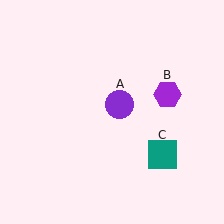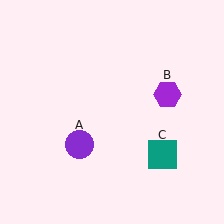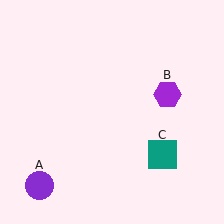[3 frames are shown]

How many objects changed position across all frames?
1 object changed position: purple circle (object A).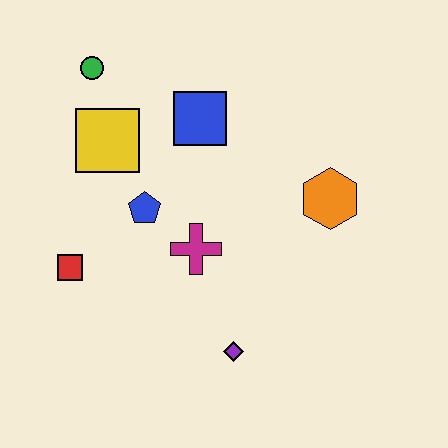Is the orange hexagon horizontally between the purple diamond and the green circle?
No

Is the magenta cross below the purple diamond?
No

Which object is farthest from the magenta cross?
The green circle is farthest from the magenta cross.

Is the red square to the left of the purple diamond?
Yes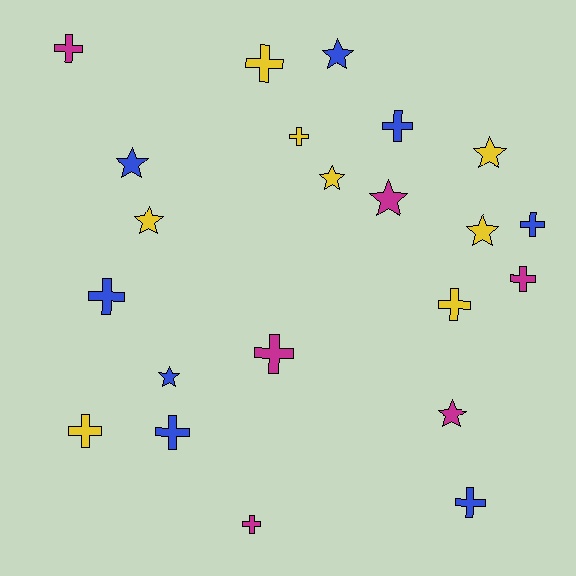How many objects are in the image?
There are 22 objects.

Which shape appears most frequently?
Cross, with 13 objects.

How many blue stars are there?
There are 3 blue stars.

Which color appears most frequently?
Blue, with 8 objects.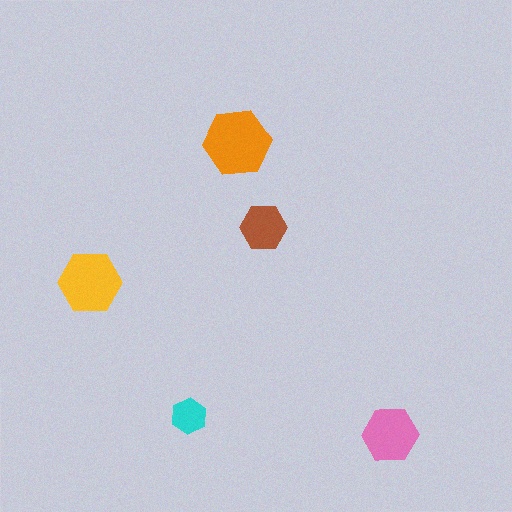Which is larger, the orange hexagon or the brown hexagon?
The orange one.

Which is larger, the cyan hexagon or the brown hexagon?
The brown one.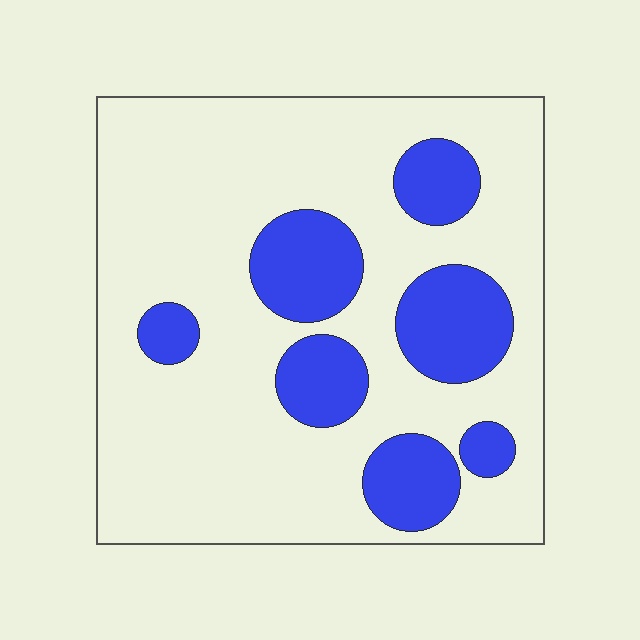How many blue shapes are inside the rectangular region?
7.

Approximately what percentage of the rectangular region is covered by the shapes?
Approximately 25%.